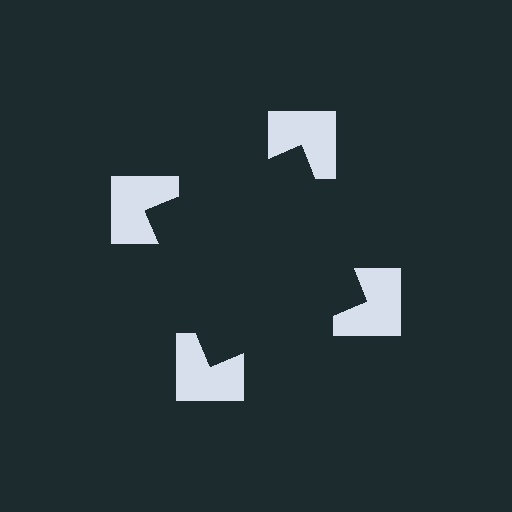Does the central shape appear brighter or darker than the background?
It typically appears slightly darker than the background, even though no actual brightness change is drawn.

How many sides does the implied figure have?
4 sides.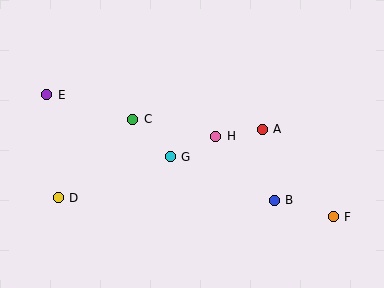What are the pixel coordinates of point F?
Point F is at (333, 217).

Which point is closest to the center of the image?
Point H at (216, 136) is closest to the center.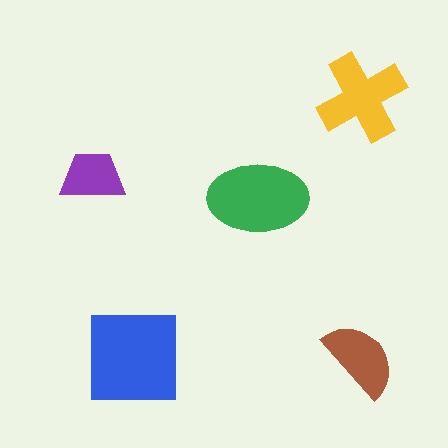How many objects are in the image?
There are 5 objects in the image.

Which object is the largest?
The blue square.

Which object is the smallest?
The purple trapezoid.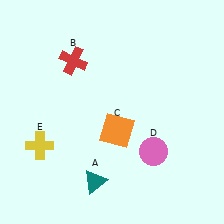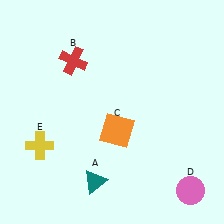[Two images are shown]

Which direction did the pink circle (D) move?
The pink circle (D) moved down.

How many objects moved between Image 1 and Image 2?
1 object moved between the two images.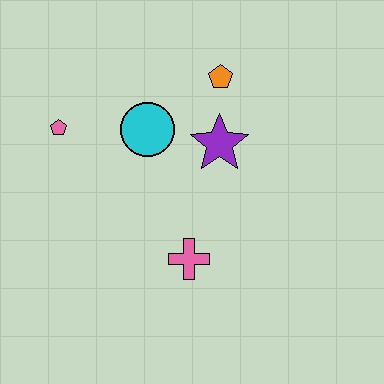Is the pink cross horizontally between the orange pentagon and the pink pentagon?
Yes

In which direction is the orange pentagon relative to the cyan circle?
The orange pentagon is to the right of the cyan circle.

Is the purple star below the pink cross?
No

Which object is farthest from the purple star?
The pink pentagon is farthest from the purple star.